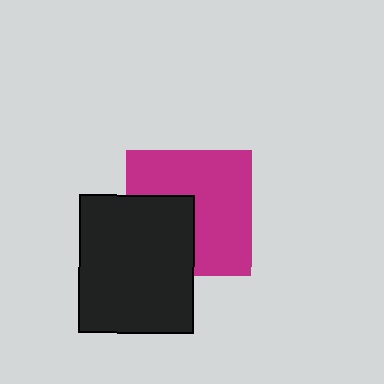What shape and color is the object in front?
The object in front is a black rectangle.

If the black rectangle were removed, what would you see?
You would see the complete magenta square.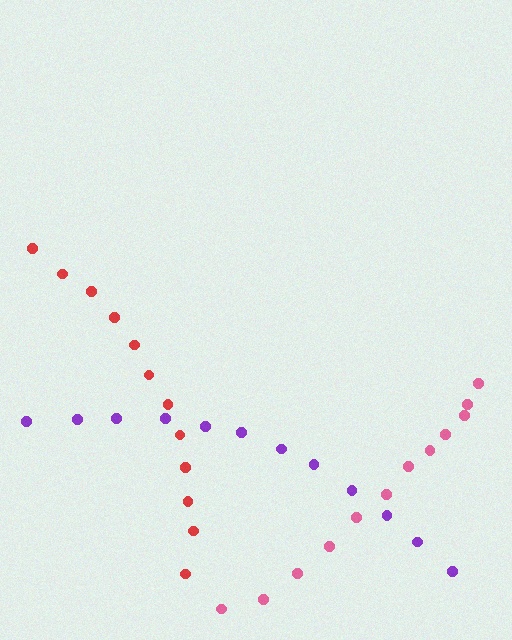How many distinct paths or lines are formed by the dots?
There are 3 distinct paths.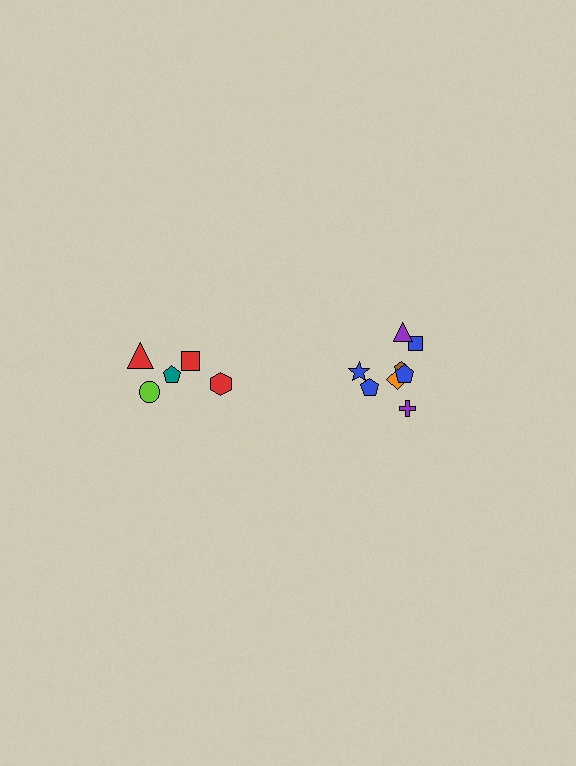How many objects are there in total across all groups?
There are 13 objects.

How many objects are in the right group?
There are 8 objects.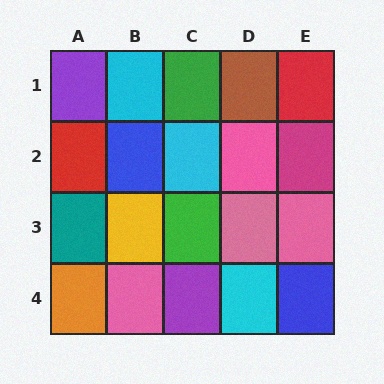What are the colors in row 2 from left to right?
Red, blue, cyan, pink, magenta.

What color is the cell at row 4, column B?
Pink.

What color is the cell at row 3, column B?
Yellow.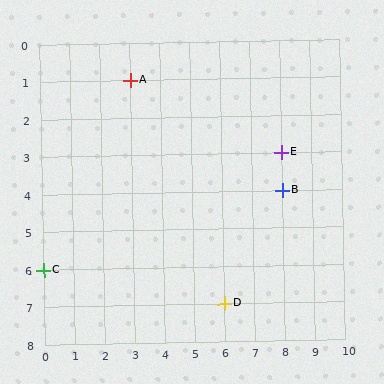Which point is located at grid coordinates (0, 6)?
Point C is at (0, 6).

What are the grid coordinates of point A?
Point A is at grid coordinates (3, 1).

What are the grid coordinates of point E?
Point E is at grid coordinates (8, 3).